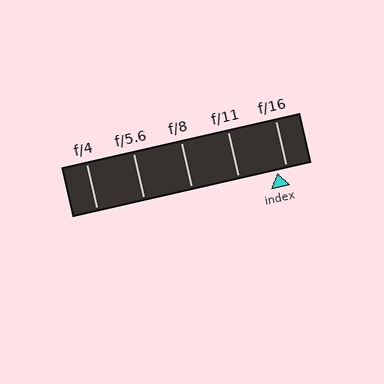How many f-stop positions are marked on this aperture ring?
There are 5 f-stop positions marked.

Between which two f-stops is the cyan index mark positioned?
The index mark is between f/11 and f/16.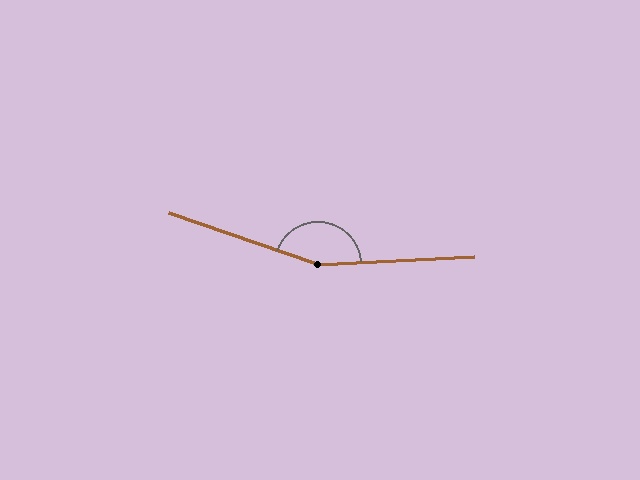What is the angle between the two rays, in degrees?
Approximately 158 degrees.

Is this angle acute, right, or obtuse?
It is obtuse.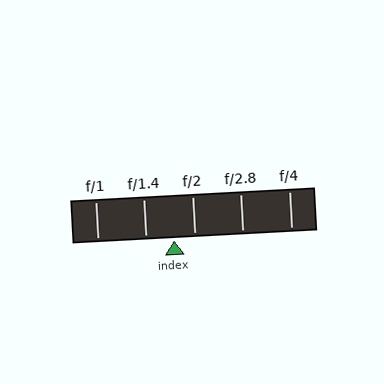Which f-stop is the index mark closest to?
The index mark is closest to f/2.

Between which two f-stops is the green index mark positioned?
The index mark is between f/1.4 and f/2.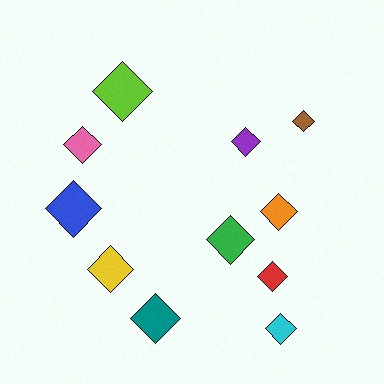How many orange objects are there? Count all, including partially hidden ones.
There is 1 orange object.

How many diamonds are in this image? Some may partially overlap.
There are 11 diamonds.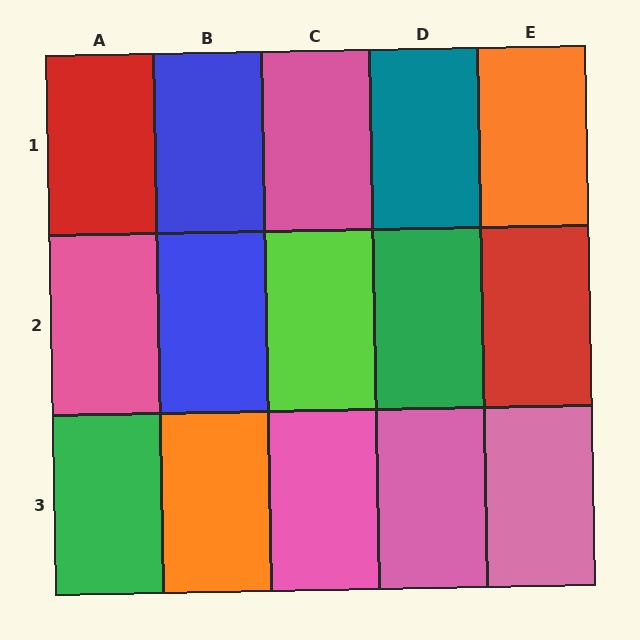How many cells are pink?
5 cells are pink.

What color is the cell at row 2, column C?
Lime.